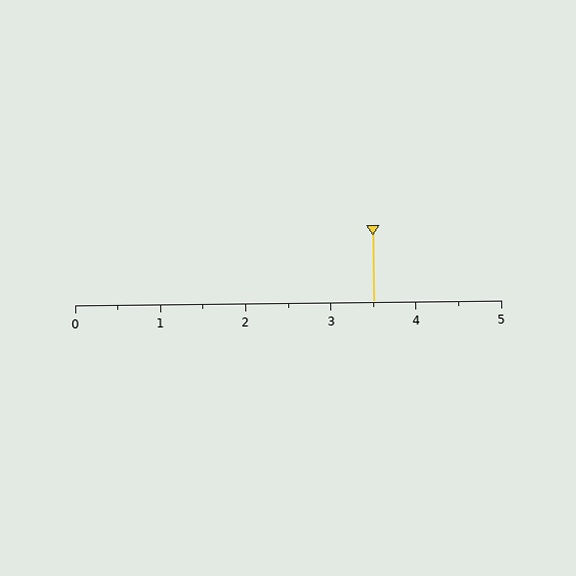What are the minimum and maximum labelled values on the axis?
The axis runs from 0 to 5.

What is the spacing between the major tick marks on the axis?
The major ticks are spaced 1 apart.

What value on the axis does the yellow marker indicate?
The marker indicates approximately 3.5.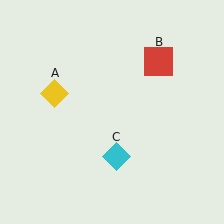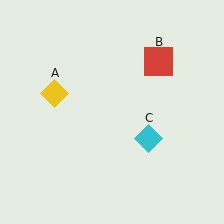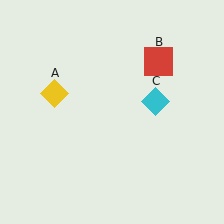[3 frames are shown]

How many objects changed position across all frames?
1 object changed position: cyan diamond (object C).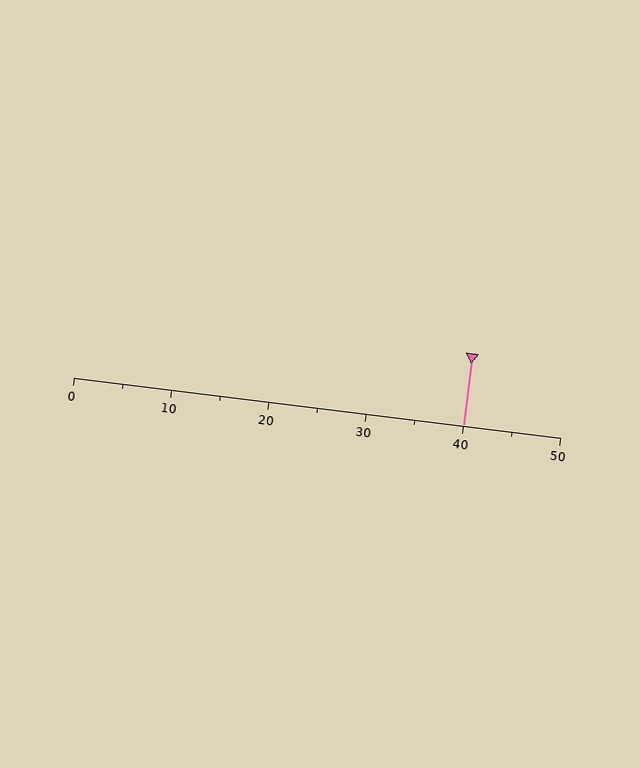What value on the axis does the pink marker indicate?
The marker indicates approximately 40.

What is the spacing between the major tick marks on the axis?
The major ticks are spaced 10 apart.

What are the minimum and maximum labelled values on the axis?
The axis runs from 0 to 50.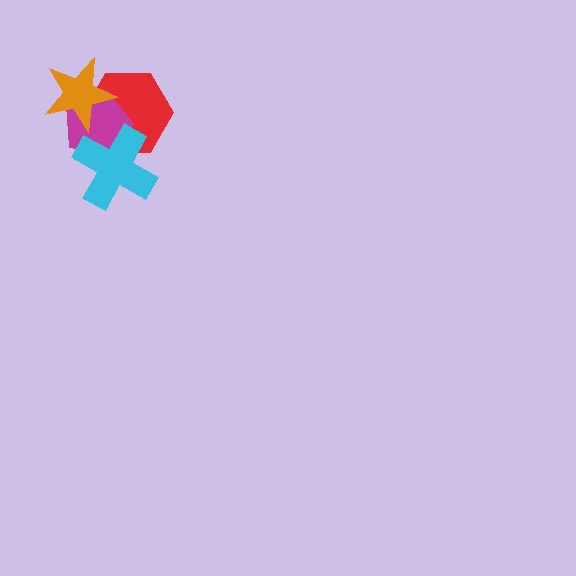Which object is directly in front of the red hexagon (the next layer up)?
The magenta pentagon is directly in front of the red hexagon.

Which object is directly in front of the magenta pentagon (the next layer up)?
The orange star is directly in front of the magenta pentagon.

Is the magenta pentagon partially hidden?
Yes, it is partially covered by another shape.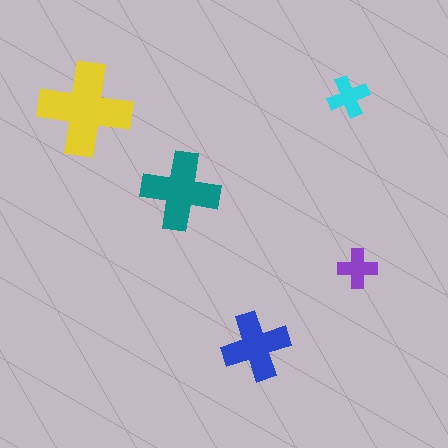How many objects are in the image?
There are 5 objects in the image.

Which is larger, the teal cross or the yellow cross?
The yellow one.